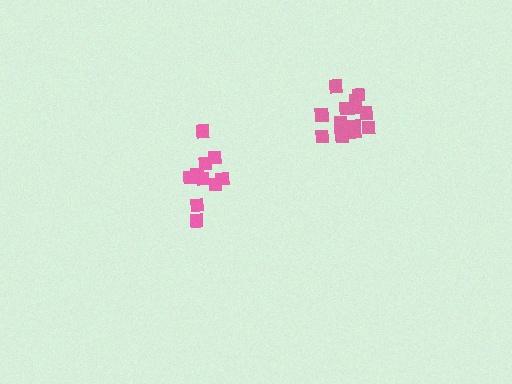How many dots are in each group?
Group 1: 14 dots, Group 2: 11 dots (25 total).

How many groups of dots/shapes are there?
There are 2 groups.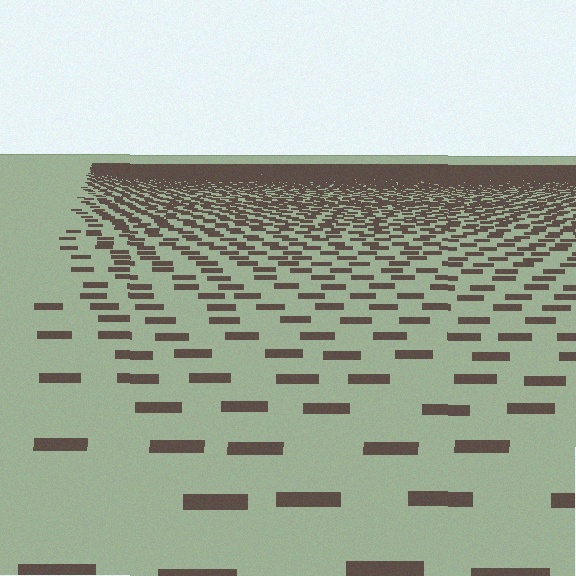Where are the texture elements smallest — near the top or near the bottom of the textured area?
Near the top.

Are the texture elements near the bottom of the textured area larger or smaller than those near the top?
Larger. Near the bottom, elements are closer to the viewer and appear at a bigger on-screen size.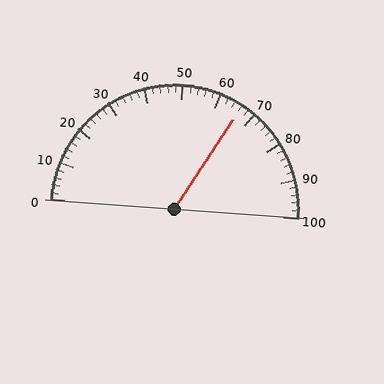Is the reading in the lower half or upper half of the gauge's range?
The reading is in the upper half of the range (0 to 100).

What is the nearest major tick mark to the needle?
The nearest major tick mark is 70.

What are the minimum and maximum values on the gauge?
The gauge ranges from 0 to 100.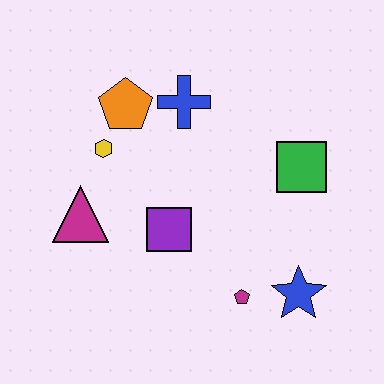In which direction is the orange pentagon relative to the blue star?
The orange pentagon is above the blue star.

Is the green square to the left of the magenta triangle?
No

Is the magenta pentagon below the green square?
Yes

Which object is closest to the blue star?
The magenta pentagon is closest to the blue star.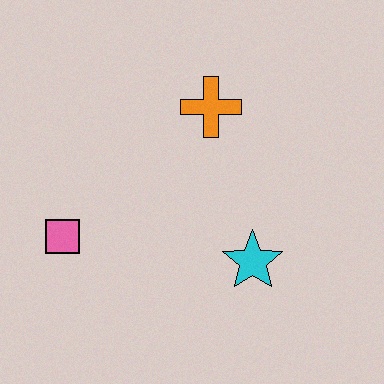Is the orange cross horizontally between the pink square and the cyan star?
Yes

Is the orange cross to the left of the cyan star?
Yes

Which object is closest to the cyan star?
The orange cross is closest to the cyan star.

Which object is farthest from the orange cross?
The pink square is farthest from the orange cross.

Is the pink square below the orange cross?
Yes